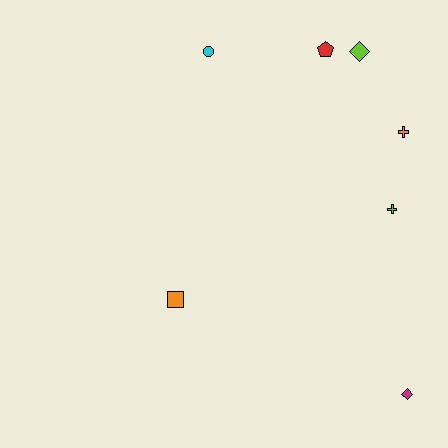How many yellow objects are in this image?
There are no yellow objects.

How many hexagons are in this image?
There are no hexagons.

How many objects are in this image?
There are 7 objects.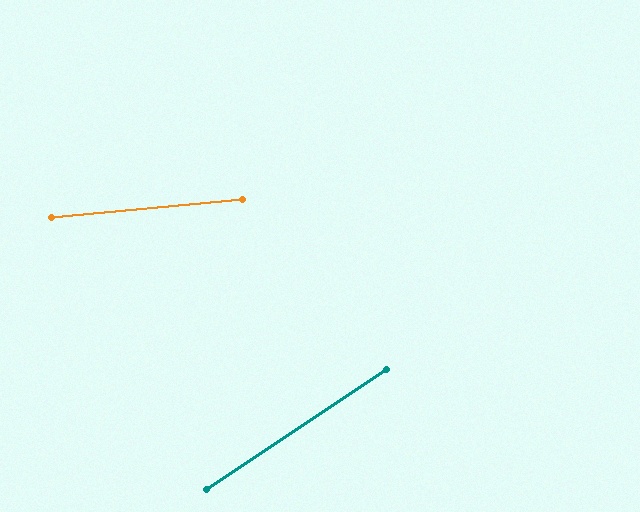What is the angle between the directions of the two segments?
Approximately 28 degrees.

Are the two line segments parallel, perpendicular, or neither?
Neither parallel nor perpendicular — they differ by about 28°.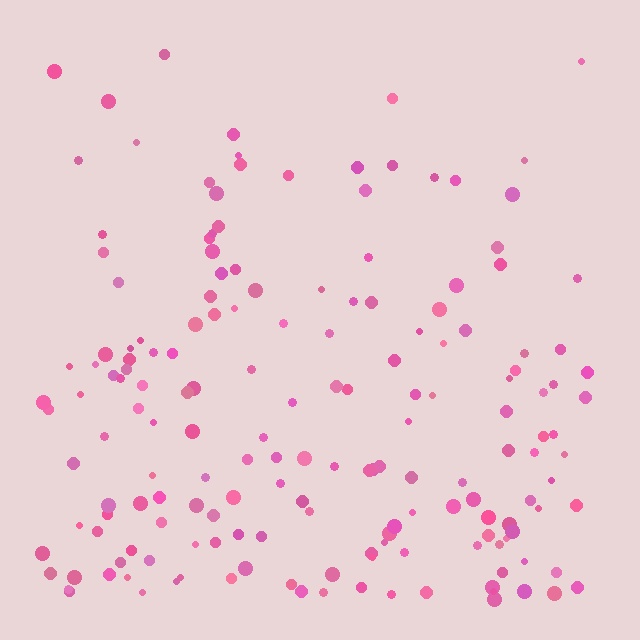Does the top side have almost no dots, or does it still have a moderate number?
Still a moderate number, just noticeably fewer than the bottom.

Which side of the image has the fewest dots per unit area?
The top.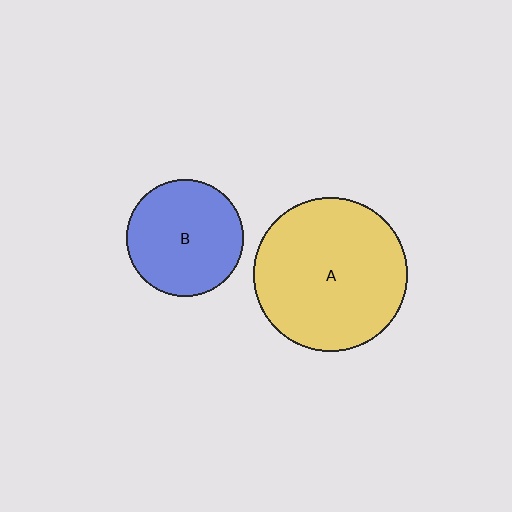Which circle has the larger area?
Circle A (yellow).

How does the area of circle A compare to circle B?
Approximately 1.7 times.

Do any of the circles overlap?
No, none of the circles overlap.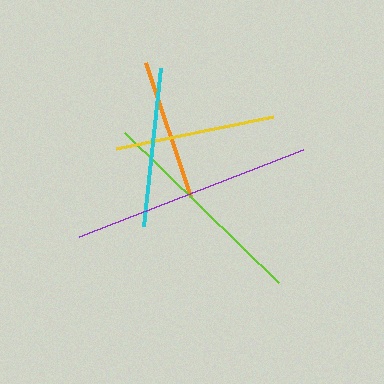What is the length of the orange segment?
The orange segment is approximately 141 pixels long.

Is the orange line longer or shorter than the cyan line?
The cyan line is longer than the orange line.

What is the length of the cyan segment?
The cyan segment is approximately 160 pixels long.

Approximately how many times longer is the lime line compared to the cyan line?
The lime line is approximately 1.3 times the length of the cyan line.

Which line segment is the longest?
The purple line is the longest at approximately 240 pixels.